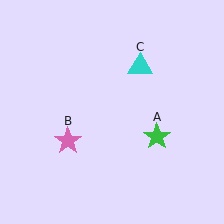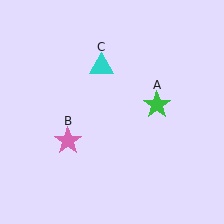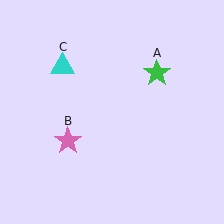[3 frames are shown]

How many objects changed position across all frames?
2 objects changed position: green star (object A), cyan triangle (object C).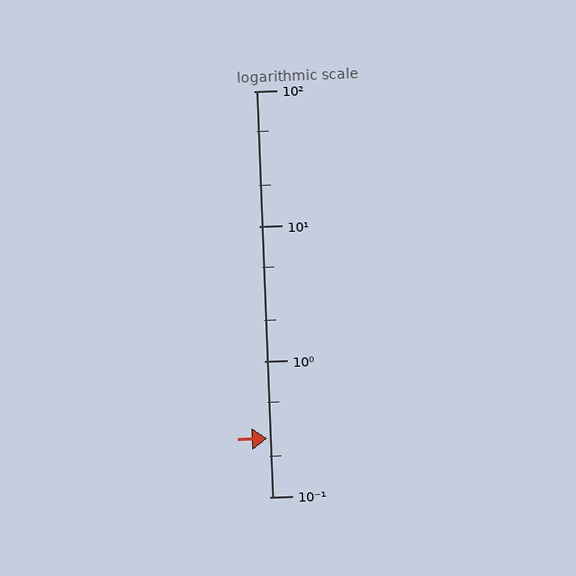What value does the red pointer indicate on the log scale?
The pointer indicates approximately 0.27.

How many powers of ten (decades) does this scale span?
The scale spans 3 decades, from 0.1 to 100.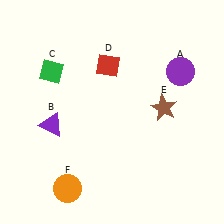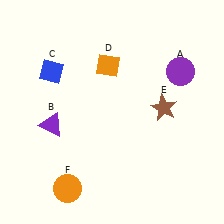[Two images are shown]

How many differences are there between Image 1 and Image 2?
There are 2 differences between the two images.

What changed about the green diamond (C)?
In Image 1, C is green. In Image 2, it changed to blue.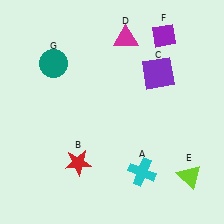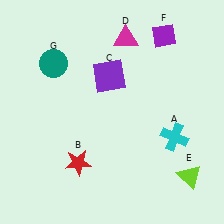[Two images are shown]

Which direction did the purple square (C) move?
The purple square (C) moved left.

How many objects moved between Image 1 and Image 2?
2 objects moved between the two images.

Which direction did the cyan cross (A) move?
The cyan cross (A) moved up.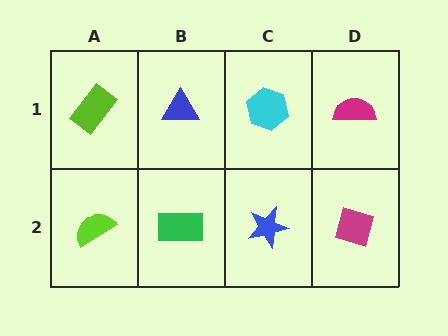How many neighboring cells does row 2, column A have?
2.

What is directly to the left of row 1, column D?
A cyan hexagon.